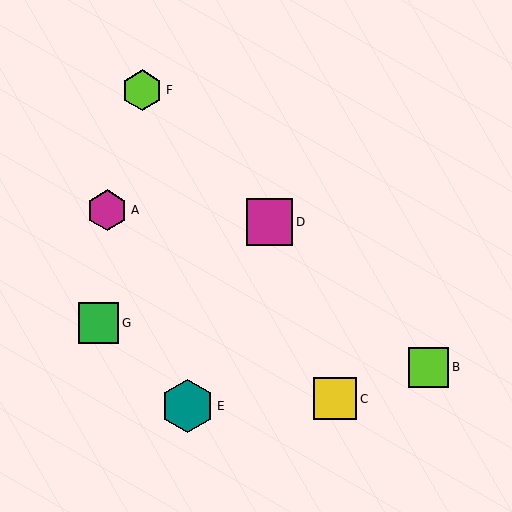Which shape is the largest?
The teal hexagon (labeled E) is the largest.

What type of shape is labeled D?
Shape D is a magenta square.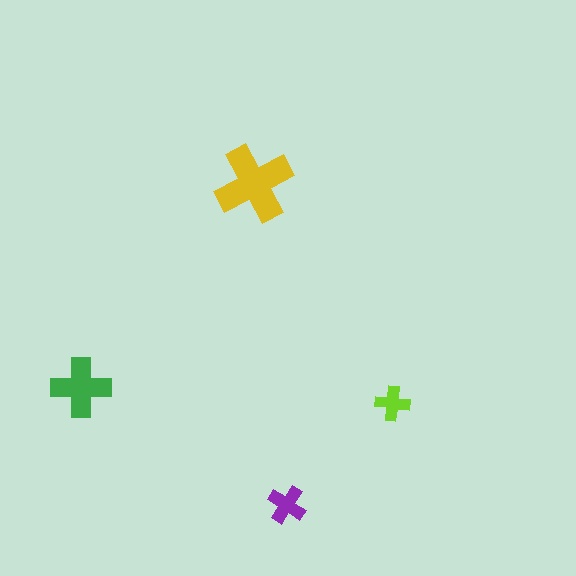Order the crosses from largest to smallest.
the yellow one, the green one, the purple one, the lime one.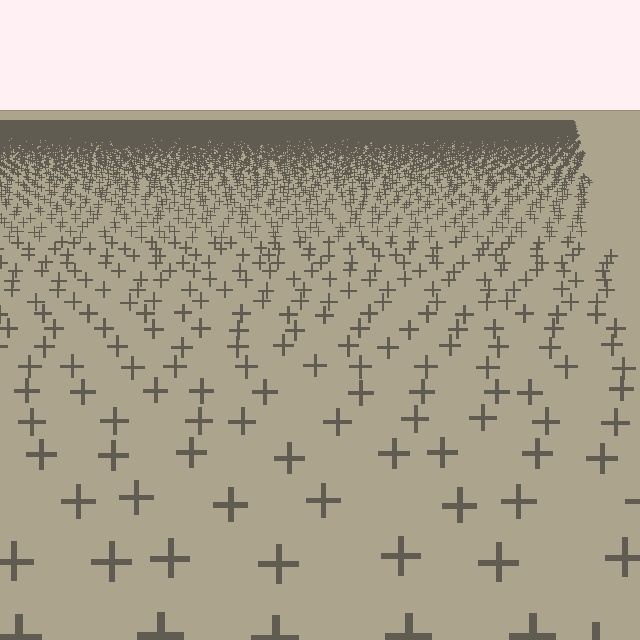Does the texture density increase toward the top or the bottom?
Density increases toward the top.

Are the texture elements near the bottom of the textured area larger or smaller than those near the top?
Larger. Near the bottom, elements are closer to the viewer and appear at a bigger on-screen size.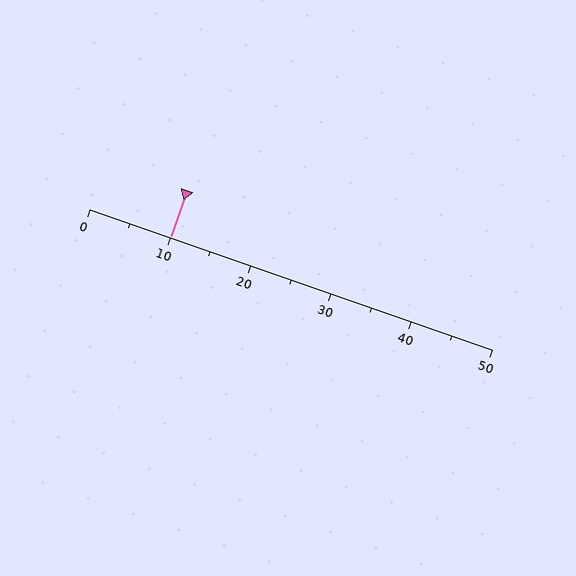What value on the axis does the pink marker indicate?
The marker indicates approximately 10.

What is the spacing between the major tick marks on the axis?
The major ticks are spaced 10 apart.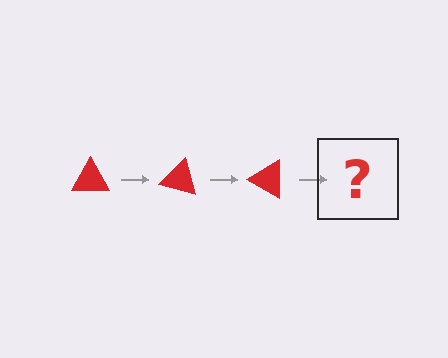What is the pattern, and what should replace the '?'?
The pattern is that the triangle rotates 15 degrees each step. The '?' should be a red triangle rotated 45 degrees.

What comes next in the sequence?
The next element should be a red triangle rotated 45 degrees.